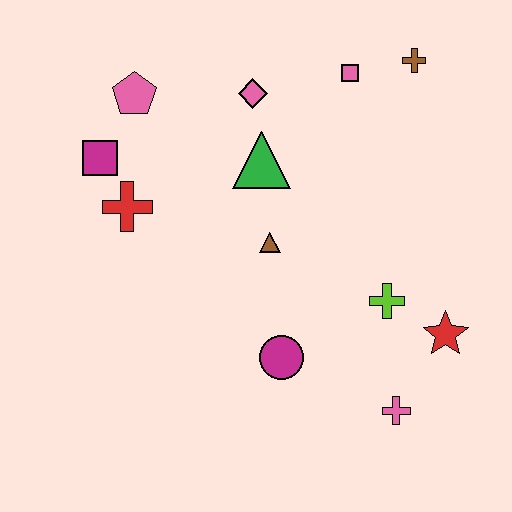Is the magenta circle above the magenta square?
No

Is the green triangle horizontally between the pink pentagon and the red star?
Yes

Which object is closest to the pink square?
The brown cross is closest to the pink square.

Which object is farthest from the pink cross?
The pink pentagon is farthest from the pink cross.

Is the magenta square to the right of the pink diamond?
No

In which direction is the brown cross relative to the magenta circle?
The brown cross is above the magenta circle.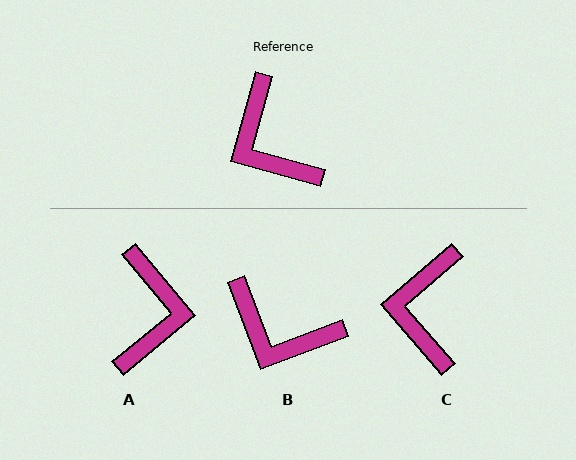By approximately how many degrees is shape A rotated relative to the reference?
Approximately 145 degrees counter-clockwise.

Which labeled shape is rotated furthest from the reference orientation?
A, about 145 degrees away.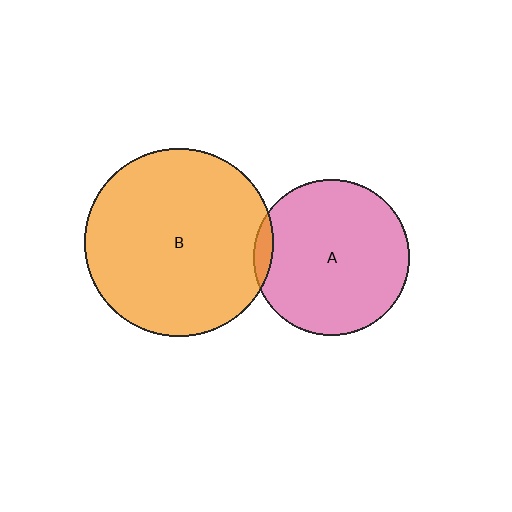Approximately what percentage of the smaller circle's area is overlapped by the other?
Approximately 5%.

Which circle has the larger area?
Circle B (orange).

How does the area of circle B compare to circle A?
Approximately 1.5 times.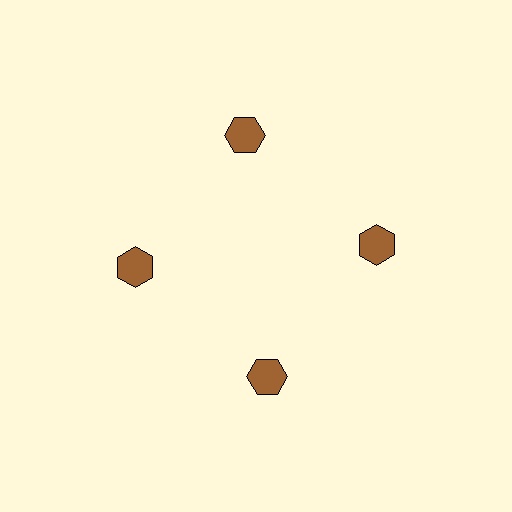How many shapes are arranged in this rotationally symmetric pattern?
There are 4 shapes, arranged in 4 groups of 1.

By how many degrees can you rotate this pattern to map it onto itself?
The pattern maps onto itself every 90 degrees of rotation.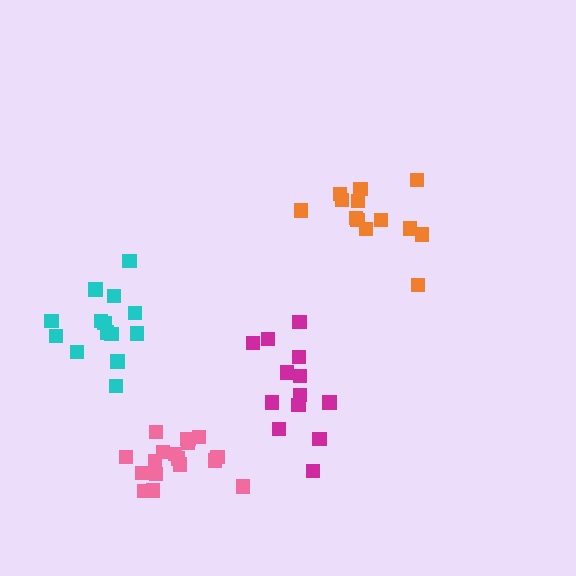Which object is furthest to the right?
The orange cluster is rightmost.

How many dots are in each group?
Group 1: 18 dots, Group 2: 13 dots, Group 3: 14 dots, Group 4: 13 dots (58 total).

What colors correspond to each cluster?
The clusters are colored: pink, orange, cyan, magenta.